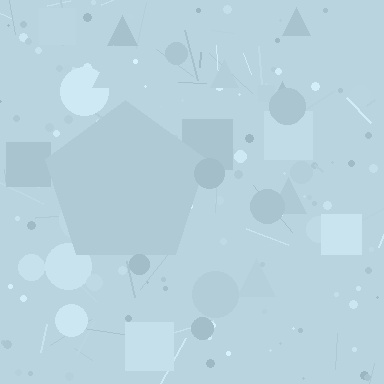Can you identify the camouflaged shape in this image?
The camouflaged shape is a pentagon.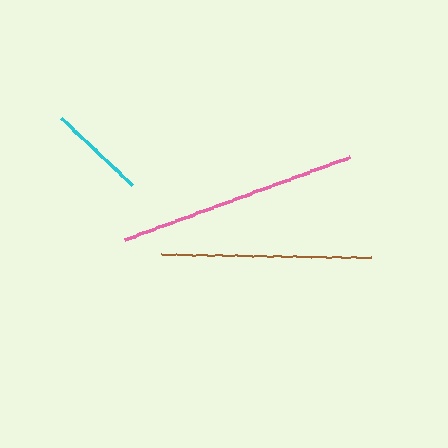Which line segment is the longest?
The pink line is the longest at approximately 239 pixels.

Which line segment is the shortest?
The cyan line is the shortest at approximately 97 pixels.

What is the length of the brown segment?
The brown segment is approximately 210 pixels long.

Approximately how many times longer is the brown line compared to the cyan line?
The brown line is approximately 2.2 times the length of the cyan line.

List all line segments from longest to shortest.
From longest to shortest: pink, brown, cyan.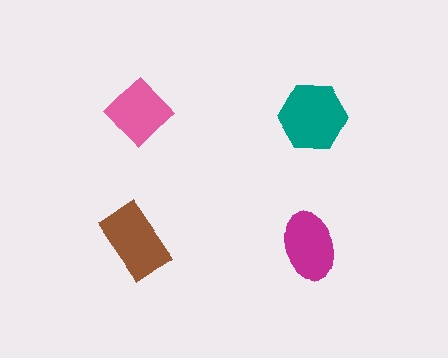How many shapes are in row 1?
2 shapes.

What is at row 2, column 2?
A magenta ellipse.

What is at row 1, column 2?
A teal hexagon.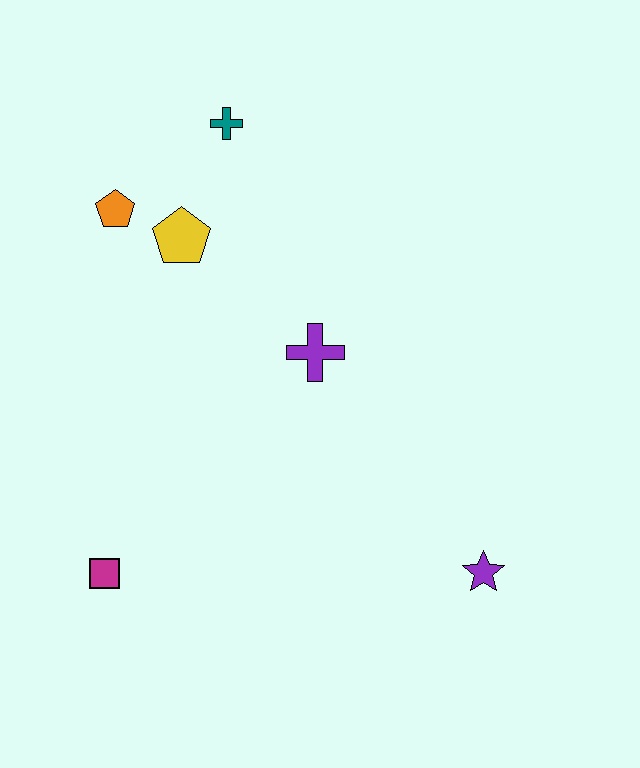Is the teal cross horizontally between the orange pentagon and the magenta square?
No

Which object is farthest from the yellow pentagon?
The purple star is farthest from the yellow pentagon.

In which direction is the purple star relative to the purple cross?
The purple star is below the purple cross.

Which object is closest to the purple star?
The purple cross is closest to the purple star.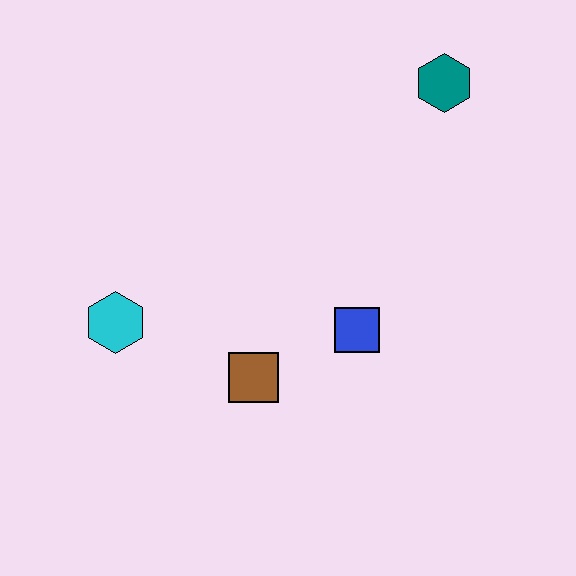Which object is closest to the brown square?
The blue square is closest to the brown square.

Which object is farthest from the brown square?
The teal hexagon is farthest from the brown square.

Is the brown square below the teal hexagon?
Yes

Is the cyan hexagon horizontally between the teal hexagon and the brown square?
No